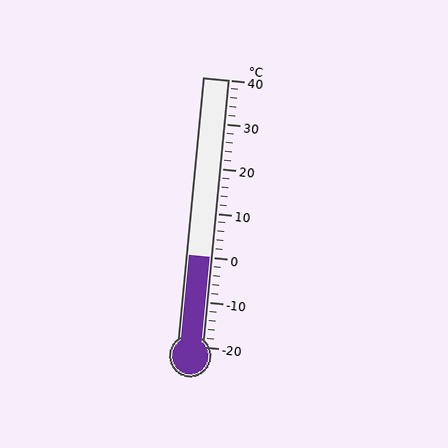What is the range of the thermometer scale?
The thermometer scale ranges from -20°C to 40°C.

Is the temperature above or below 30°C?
The temperature is below 30°C.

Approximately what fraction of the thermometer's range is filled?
The thermometer is filled to approximately 35% of its range.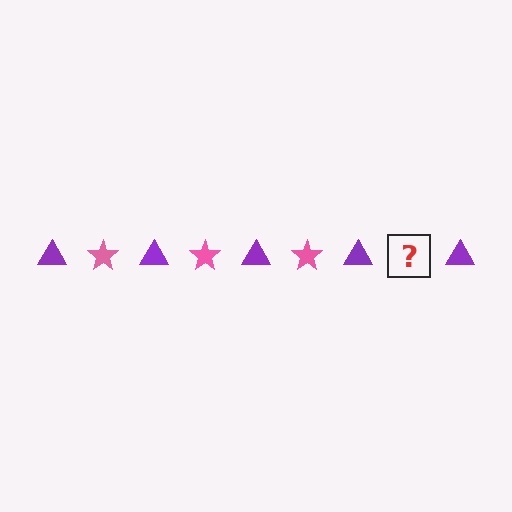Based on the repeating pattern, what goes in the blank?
The blank should be a pink star.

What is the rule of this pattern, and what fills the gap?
The rule is that the pattern alternates between purple triangle and pink star. The gap should be filled with a pink star.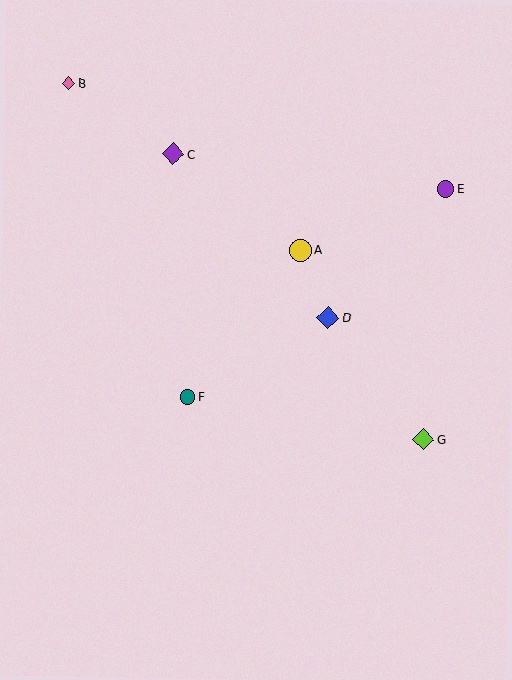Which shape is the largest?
The blue diamond (labeled D) is the largest.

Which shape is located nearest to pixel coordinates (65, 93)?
The pink diamond (labeled B) at (69, 83) is nearest to that location.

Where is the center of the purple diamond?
The center of the purple diamond is at (173, 154).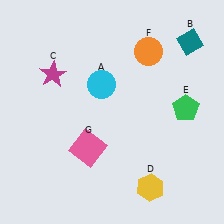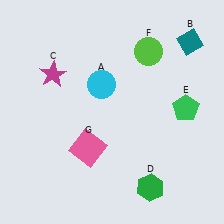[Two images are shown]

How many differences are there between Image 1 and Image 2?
There are 2 differences between the two images.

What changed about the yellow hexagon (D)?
In Image 1, D is yellow. In Image 2, it changed to green.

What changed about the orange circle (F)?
In Image 1, F is orange. In Image 2, it changed to lime.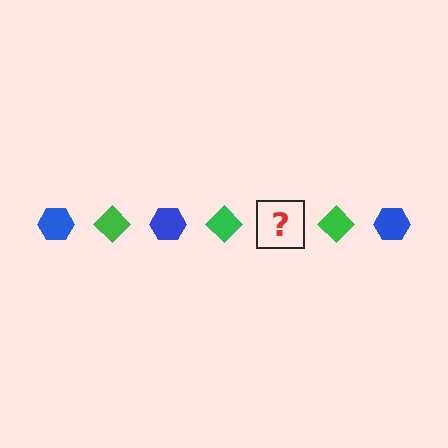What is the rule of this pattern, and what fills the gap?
The rule is that the pattern alternates between blue hexagon and green diamond. The gap should be filled with a blue hexagon.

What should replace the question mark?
The question mark should be replaced with a blue hexagon.